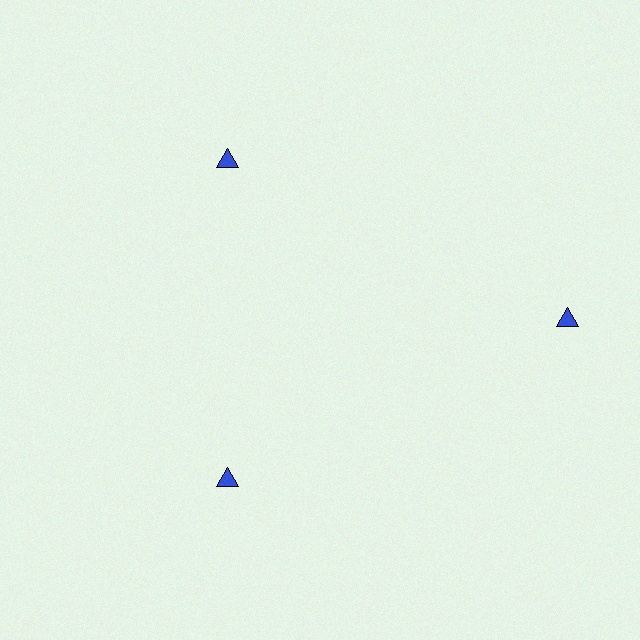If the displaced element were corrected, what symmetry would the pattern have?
It would have 3-fold rotational symmetry — the pattern would map onto itself every 120 degrees.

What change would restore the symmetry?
The symmetry would be restored by moving it inward, back onto the ring so that all 3 triangles sit at equal angles and equal distance from the center.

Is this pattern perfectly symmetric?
No. The 3 blue triangles are arranged in a ring, but one element near the 3 o'clock position is pushed outward from the center, breaking the 3-fold rotational symmetry.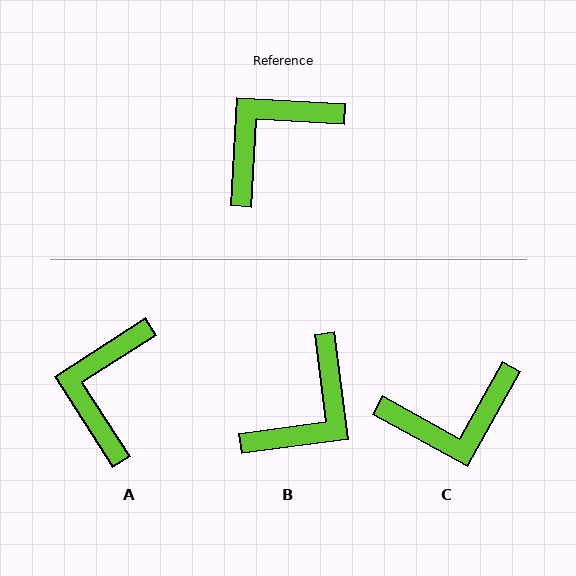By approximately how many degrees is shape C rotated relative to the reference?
Approximately 154 degrees counter-clockwise.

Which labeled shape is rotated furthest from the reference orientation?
B, about 169 degrees away.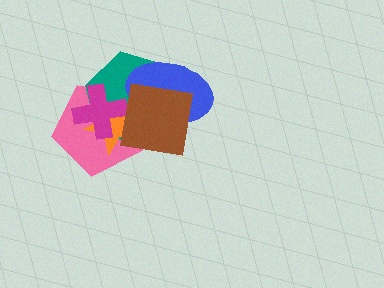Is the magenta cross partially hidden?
Yes, it is partially covered by another shape.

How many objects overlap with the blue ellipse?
4 objects overlap with the blue ellipse.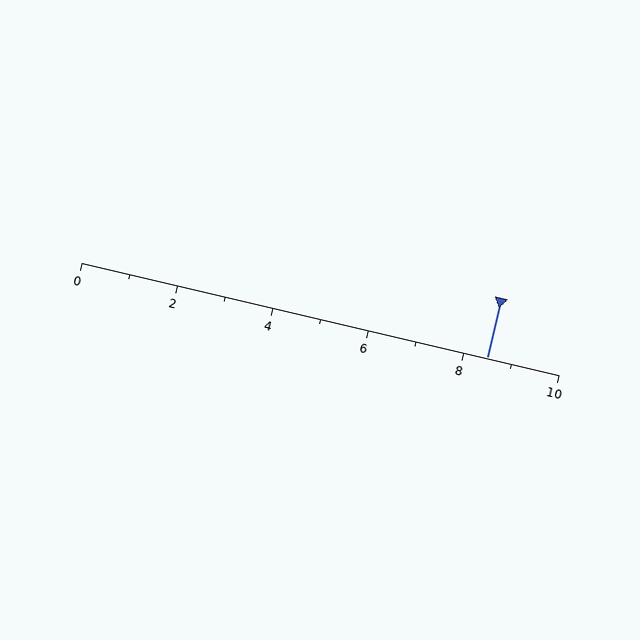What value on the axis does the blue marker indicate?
The marker indicates approximately 8.5.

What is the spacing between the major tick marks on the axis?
The major ticks are spaced 2 apart.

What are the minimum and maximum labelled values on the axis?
The axis runs from 0 to 10.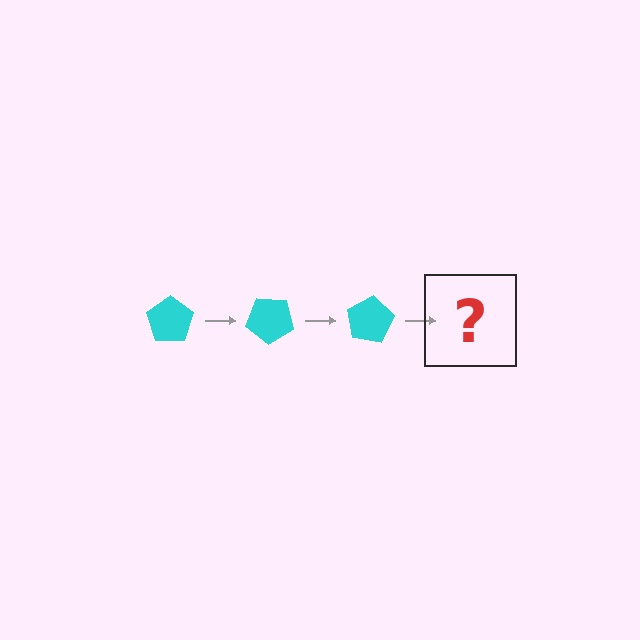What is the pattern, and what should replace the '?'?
The pattern is that the pentagon rotates 40 degrees each step. The '?' should be a cyan pentagon rotated 120 degrees.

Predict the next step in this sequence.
The next step is a cyan pentagon rotated 120 degrees.